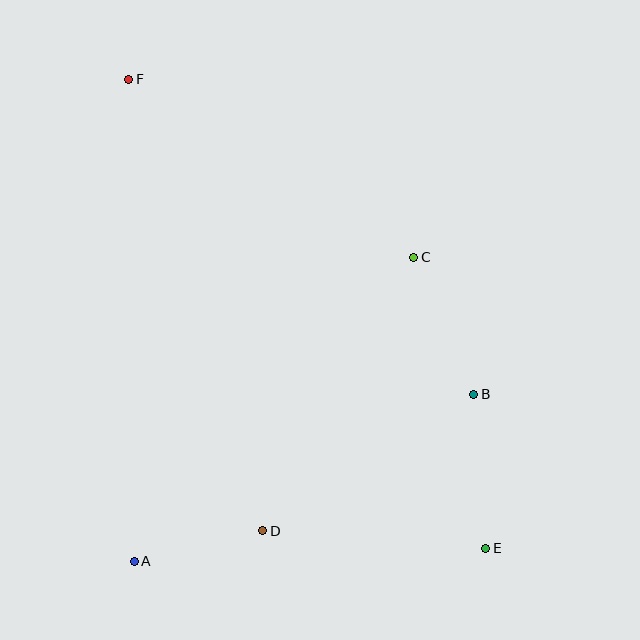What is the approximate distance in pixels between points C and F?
The distance between C and F is approximately 337 pixels.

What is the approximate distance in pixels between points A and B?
The distance between A and B is approximately 378 pixels.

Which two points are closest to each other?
Points A and D are closest to each other.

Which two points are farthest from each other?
Points E and F are farthest from each other.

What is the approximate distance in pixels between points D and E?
The distance between D and E is approximately 224 pixels.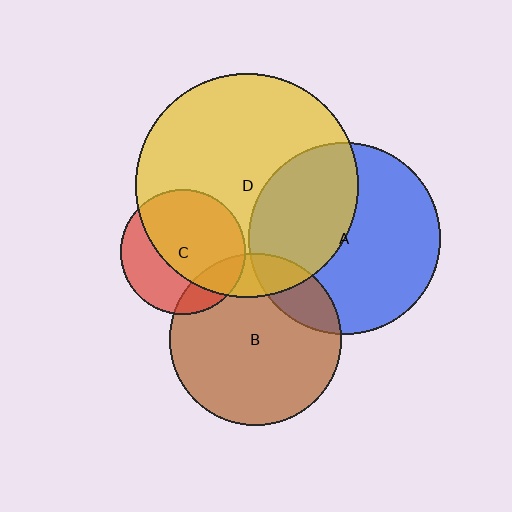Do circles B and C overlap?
Yes.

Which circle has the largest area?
Circle D (yellow).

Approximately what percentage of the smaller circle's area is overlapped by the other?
Approximately 20%.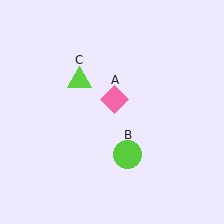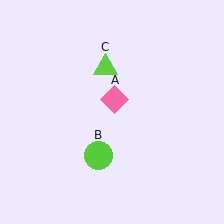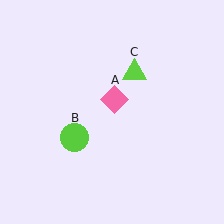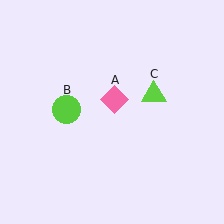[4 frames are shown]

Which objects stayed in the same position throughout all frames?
Pink diamond (object A) remained stationary.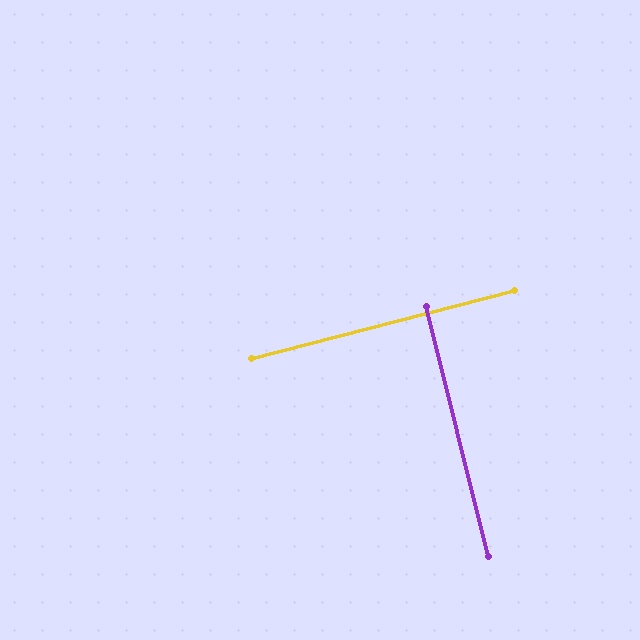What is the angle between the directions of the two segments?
Approximately 89 degrees.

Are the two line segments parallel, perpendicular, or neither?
Perpendicular — they meet at approximately 89°.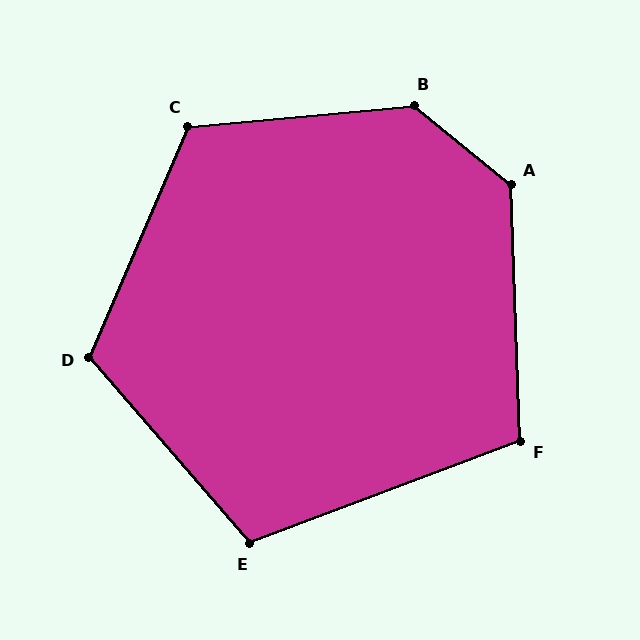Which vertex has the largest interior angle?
B, at approximately 135 degrees.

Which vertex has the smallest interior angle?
F, at approximately 109 degrees.